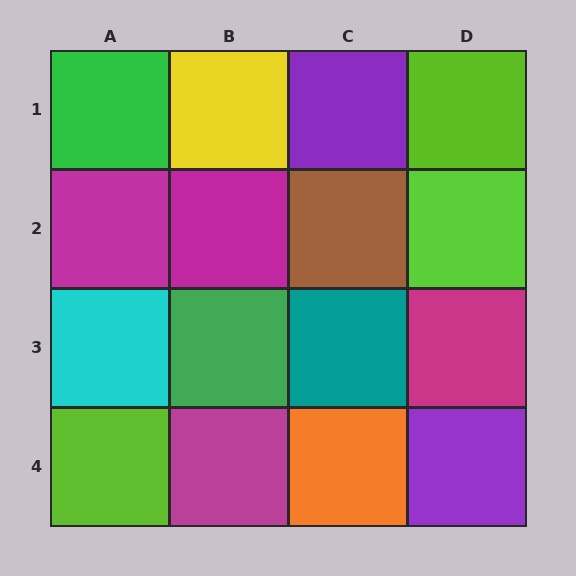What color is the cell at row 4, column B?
Magenta.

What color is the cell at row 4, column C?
Orange.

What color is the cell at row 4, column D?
Purple.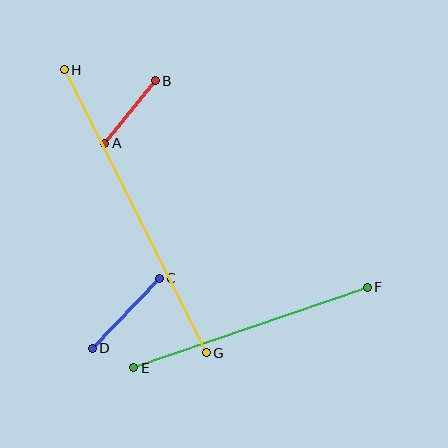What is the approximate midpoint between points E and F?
The midpoint is at approximately (250, 328) pixels.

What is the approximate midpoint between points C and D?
The midpoint is at approximately (126, 313) pixels.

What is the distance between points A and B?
The distance is approximately 81 pixels.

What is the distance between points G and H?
The distance is approximately 316 pixels.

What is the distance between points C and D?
The distance is approximately 97 pixels.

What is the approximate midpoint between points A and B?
The midpoint is at approximately (130, 112) pixels.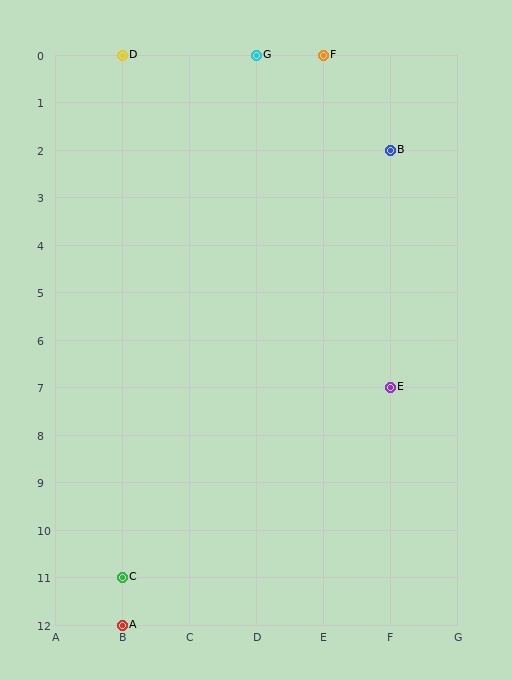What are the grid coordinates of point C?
Point C is at grid coordinates (B, 11).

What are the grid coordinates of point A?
Point A is at grid coordinates (B, 12).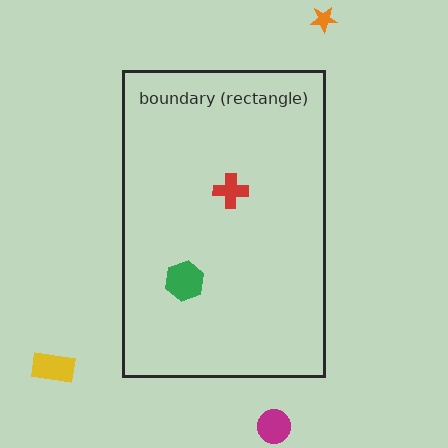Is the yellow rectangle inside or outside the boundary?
Outside.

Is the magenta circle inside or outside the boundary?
Outside.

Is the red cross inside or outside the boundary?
Inside.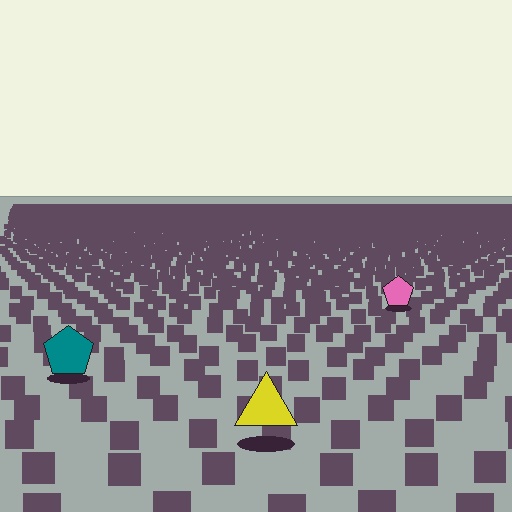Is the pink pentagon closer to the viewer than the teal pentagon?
No. The teal pentagon is closer — you can tell from the texture gradient: the ground texture is coarser near it.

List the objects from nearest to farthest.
From nearest to farthest: the yellow triangle, the teal pentagon, the pink pentagon.